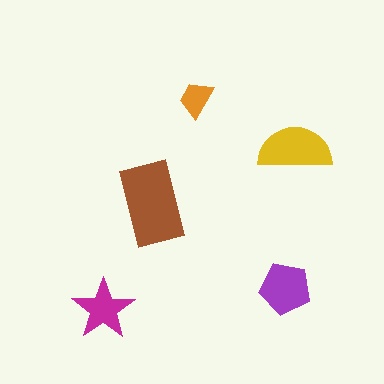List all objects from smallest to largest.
The orange trapezoid, the magenta star, the purple pentagon, the yellow semicircle, the brown rectangle.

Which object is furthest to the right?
The yellow semicircle is rightmost.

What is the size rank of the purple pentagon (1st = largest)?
3rd.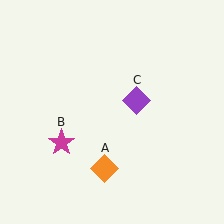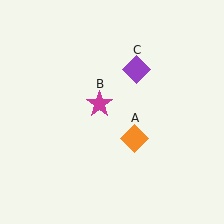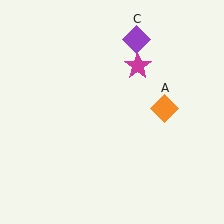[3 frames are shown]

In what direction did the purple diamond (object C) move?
The purple diamond (object C) moved up.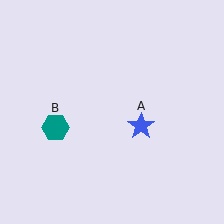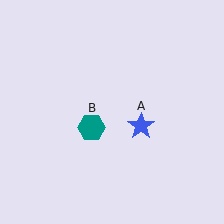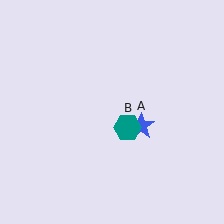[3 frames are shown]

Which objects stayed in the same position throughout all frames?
Blue star (object A) remained stationary.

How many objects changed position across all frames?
1 object changed position: teal hexagon (object B).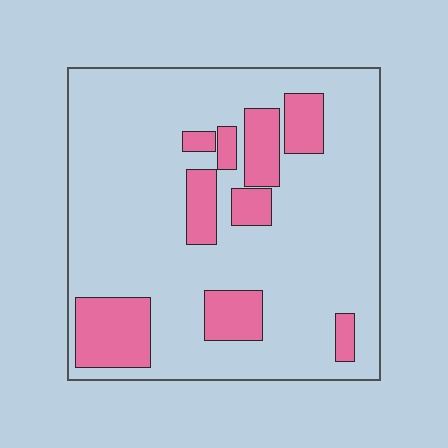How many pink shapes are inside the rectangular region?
9.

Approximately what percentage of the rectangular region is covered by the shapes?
Approximately 20%.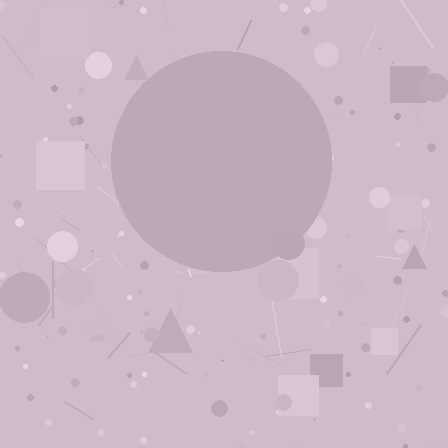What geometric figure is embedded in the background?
A circle is embedded in the background.